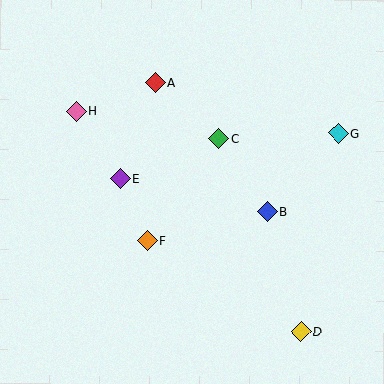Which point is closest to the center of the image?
Point C at (219, 139) is closest to the center.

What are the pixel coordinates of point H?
Point H is at (77, 111).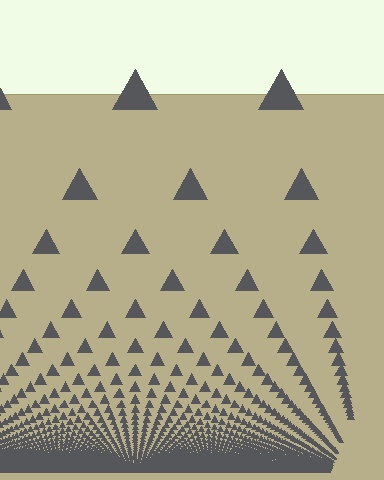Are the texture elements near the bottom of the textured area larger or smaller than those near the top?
Smaller. The gradient is inverted — elements near the bottom are smaller and denser.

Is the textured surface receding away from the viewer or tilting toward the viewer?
The surface appears to tilt toward the viewer. Texture elements get larger and sparser toward the top.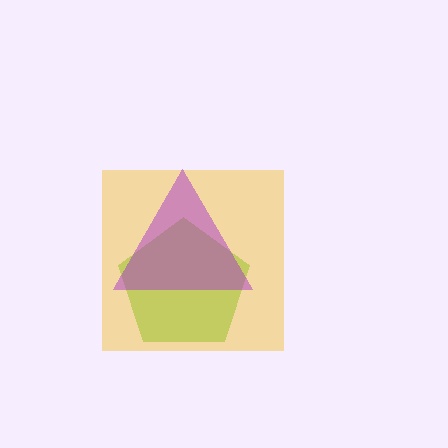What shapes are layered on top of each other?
The layered shapes are: a lime pentagon, a yellow square, a purple triangle.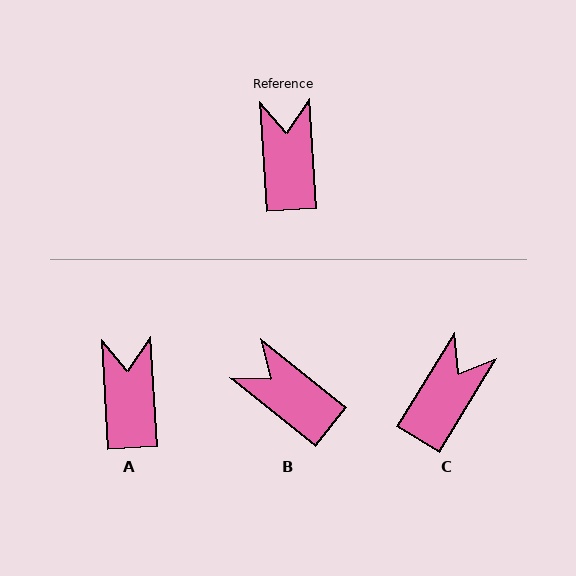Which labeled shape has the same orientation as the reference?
A.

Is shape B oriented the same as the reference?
No, it is off by about 48 degrees.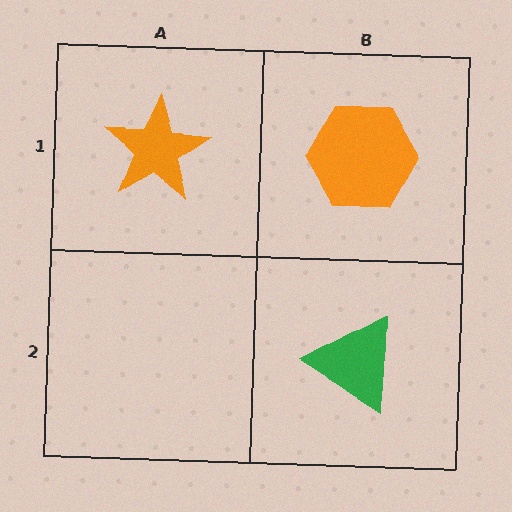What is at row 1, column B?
An orange hexagon.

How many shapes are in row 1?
2 shapes.